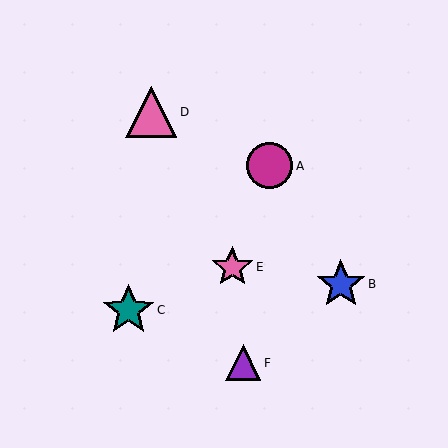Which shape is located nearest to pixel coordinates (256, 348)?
The purple triangle (labeled F) at (243, 363) is nearest to that location.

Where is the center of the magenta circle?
The center of the magenta circle is at (270, 166).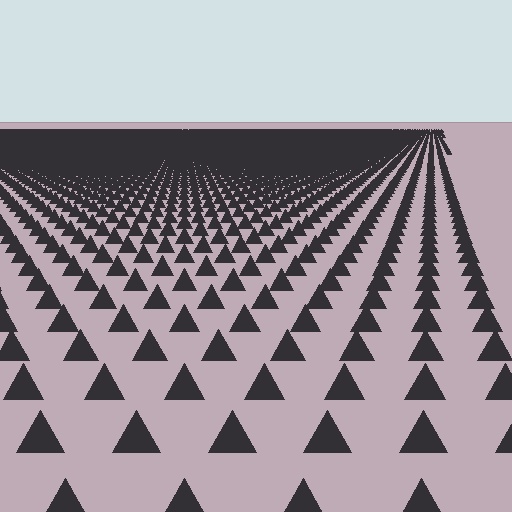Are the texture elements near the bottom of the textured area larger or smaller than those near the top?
Larger. Near the bottom, elements are closer to the viewer and appear at a bigger on-screen size.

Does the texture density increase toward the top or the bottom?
Density increases toward the top.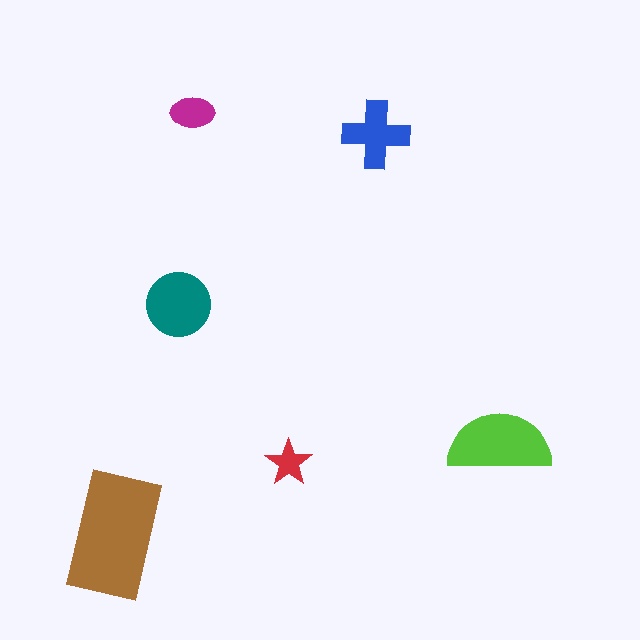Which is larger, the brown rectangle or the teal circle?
The brown rectangle.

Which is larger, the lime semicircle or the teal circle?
The lime semicircle.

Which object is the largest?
The brown rectangle.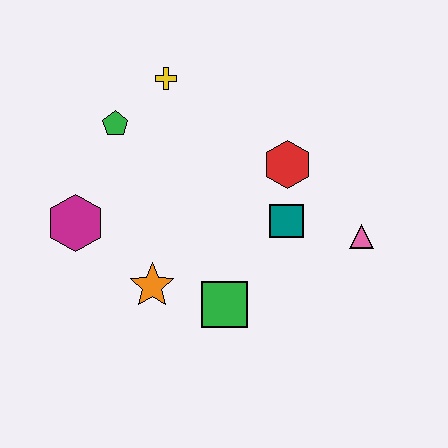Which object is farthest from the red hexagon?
The magenta hexagon is farthest from the red hexagon.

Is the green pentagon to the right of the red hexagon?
No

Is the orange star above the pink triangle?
No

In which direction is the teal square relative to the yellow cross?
The teal square is below the yellow cross.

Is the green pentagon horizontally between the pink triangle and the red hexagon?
No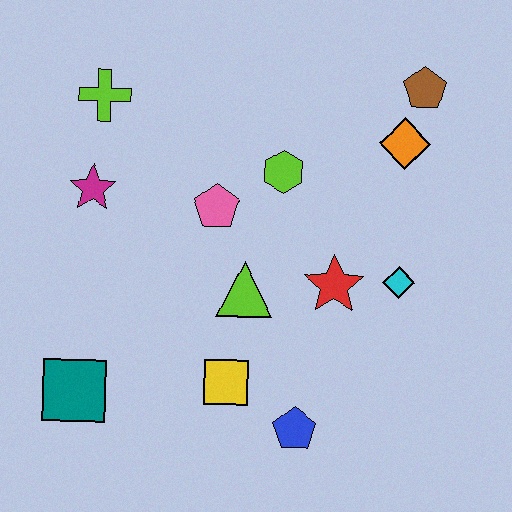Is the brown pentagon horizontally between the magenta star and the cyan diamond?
No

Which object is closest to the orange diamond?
The brown pentagon is closest to the orange diamond.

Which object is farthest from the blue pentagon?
The lime cross is farthest from the blue pentagon.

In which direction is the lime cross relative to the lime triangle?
The lime cross is above the lime triangle.